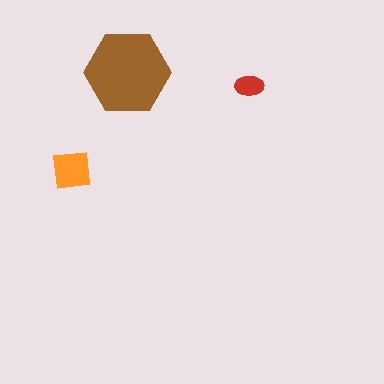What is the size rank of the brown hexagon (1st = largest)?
1st.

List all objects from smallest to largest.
The red ellipse, the orange square, the brown hexagon.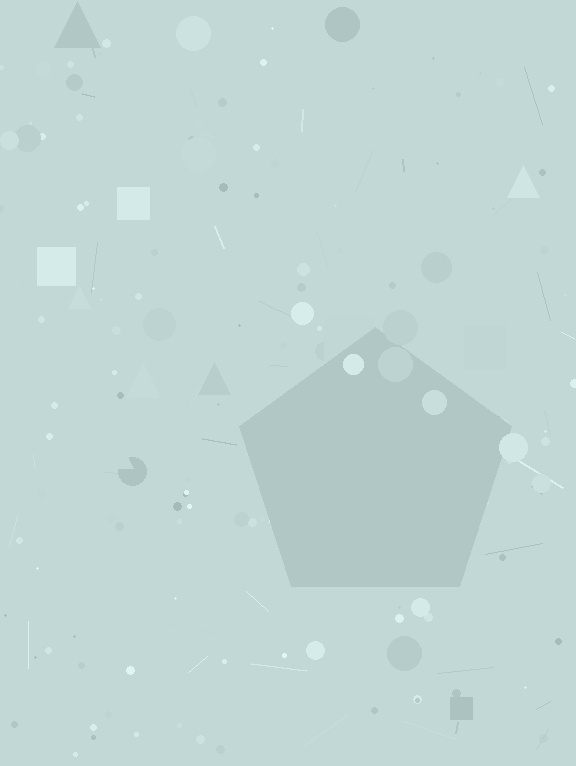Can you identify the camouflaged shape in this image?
The camouflaged shape is a pentagon.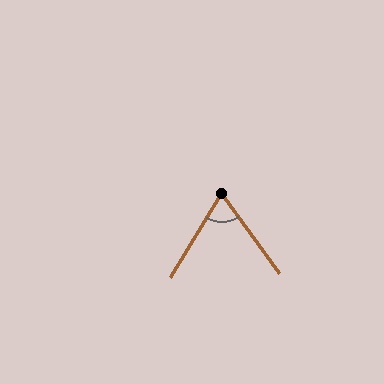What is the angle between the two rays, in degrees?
Approximately 67 degrees.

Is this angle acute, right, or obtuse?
It is acute.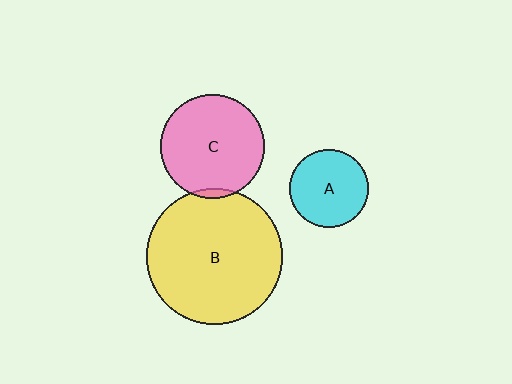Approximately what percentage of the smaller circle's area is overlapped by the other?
Approximately 5%.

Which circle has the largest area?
Circle B (yellow).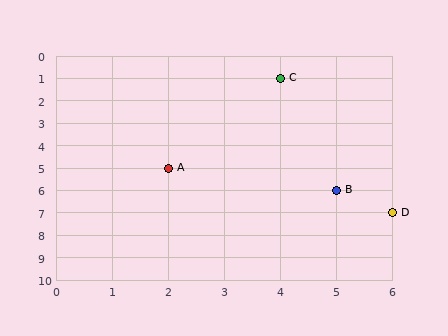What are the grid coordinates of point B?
Point B is at grid coordinates (5, 6).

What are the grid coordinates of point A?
Point A is at grid coordinates (2, 5).